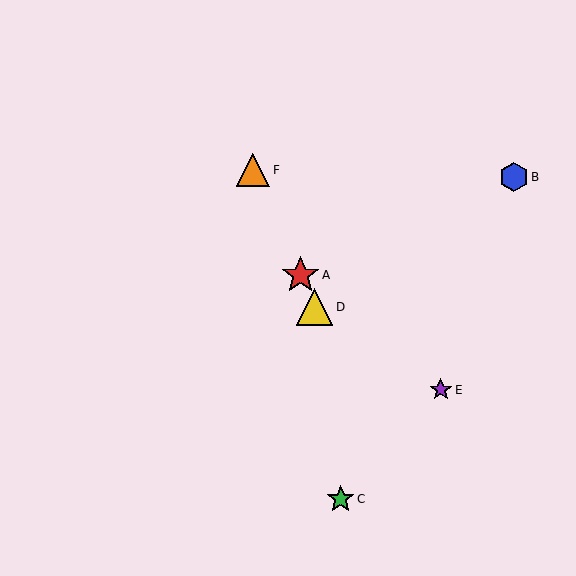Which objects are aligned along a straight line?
Objects A, D, F are aligned along a straight line.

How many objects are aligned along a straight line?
3 objects (A, D, F) are aligned along a straight line.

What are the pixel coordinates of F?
Object F is at (253, 170).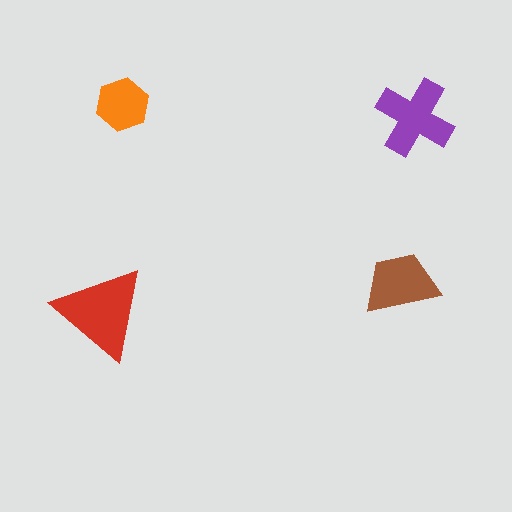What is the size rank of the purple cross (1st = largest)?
2nd.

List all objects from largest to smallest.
The red triangle, the purple cross, the brown trapezoid, the orange hexagon.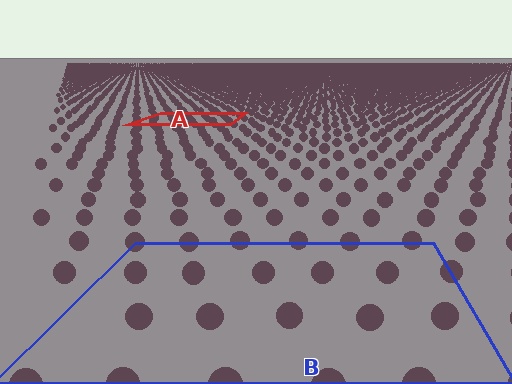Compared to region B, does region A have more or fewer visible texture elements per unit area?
Region A has more texture elements per unit area — they are packed more densely because it is farther away.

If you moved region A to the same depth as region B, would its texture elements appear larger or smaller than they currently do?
They would appear larger. At a closer depth, the same texture elements are projected at a bigger on-screen size.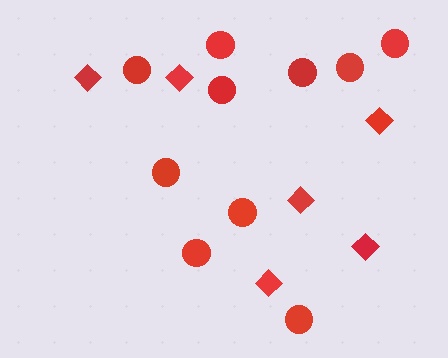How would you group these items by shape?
There are 2 groups: one group of circles (10) and one group of diamonds (6).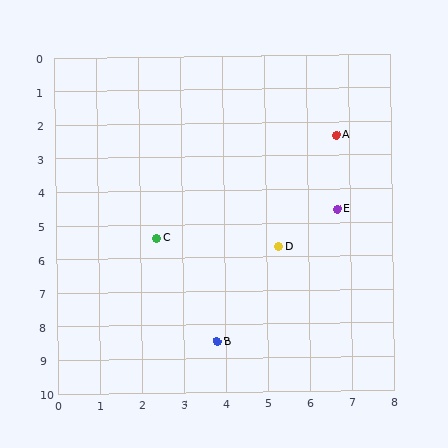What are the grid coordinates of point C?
Point C is at approximately (2.4, 5.4).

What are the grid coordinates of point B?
Point B is at approximately (3.8, 8.5).